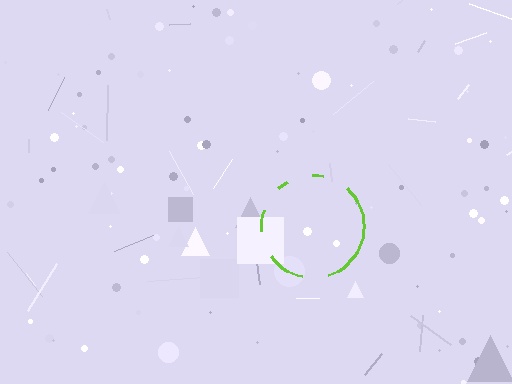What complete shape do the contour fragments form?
The contour fragments form a circle.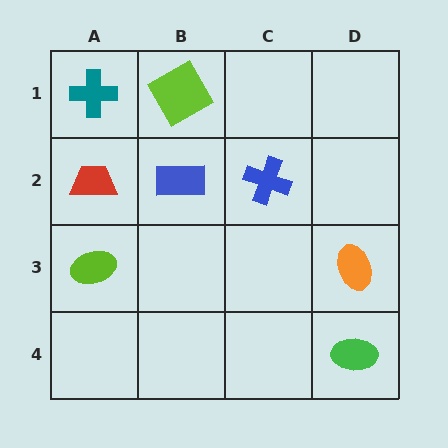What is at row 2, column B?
A blue rectangle.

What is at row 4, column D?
A green ellipse.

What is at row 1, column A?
A teal cross.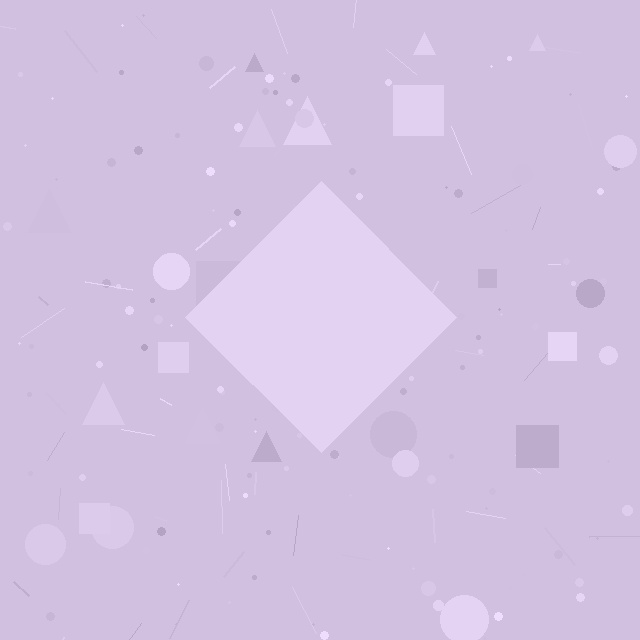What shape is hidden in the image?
A diamond is hidden in the image.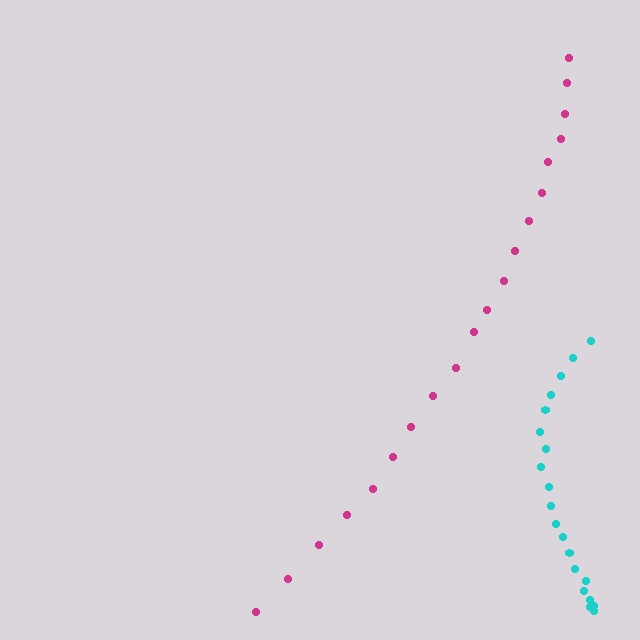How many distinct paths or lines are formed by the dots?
There are 2 distinct paths.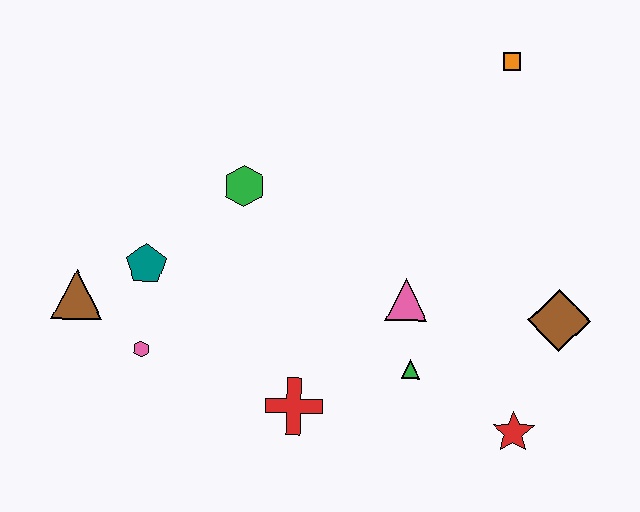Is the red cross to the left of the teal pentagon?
No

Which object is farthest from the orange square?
The brown triangle is farthest from the orange square.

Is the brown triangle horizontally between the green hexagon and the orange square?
No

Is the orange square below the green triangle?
No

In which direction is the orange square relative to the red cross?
The orange square is above the red cross.